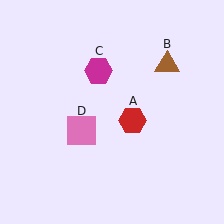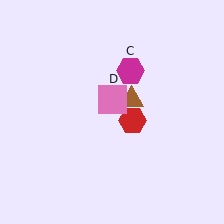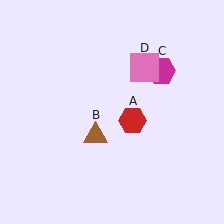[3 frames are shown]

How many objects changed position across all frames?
3 objects changed position: brown triangle (object B), magenta hexagon (object C), pink square (object D).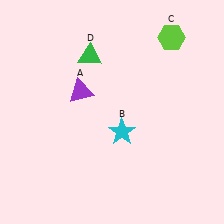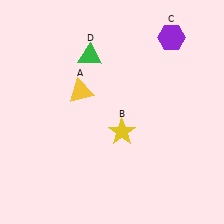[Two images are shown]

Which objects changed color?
A changed from purple to yellow. B changed from cyan to yellow. C changed from lime to purple.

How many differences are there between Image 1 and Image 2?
There are 3 differences between the two images.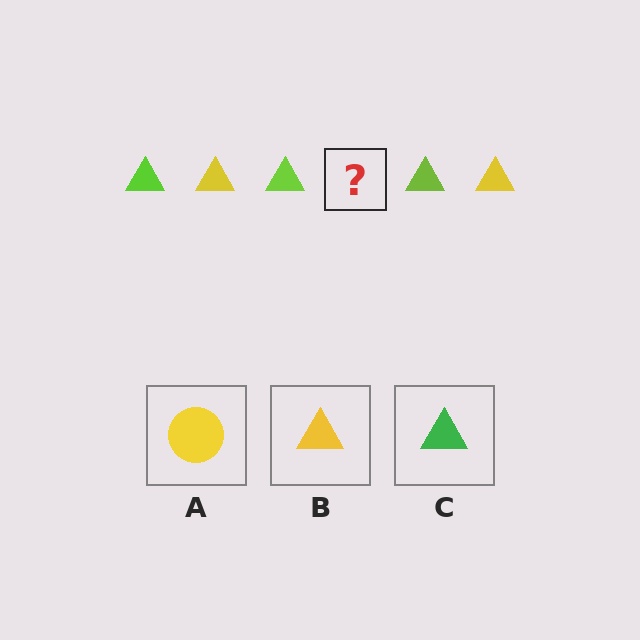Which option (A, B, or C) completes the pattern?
B.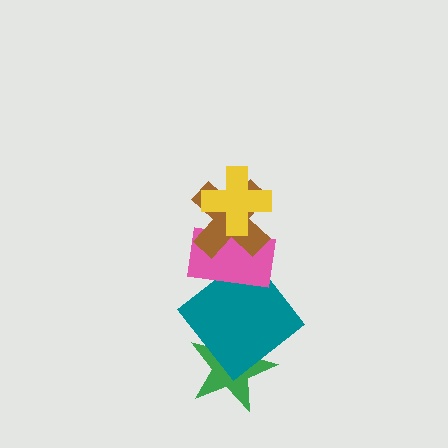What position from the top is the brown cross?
The brown cross is 2nd from the top.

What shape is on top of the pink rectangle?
The brown cross is on top of the pink rectangle.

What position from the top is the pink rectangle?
The pink rectangle is 3rd from the top.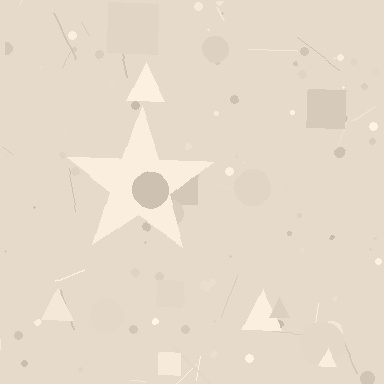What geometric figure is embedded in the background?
A star is embedded in the background.